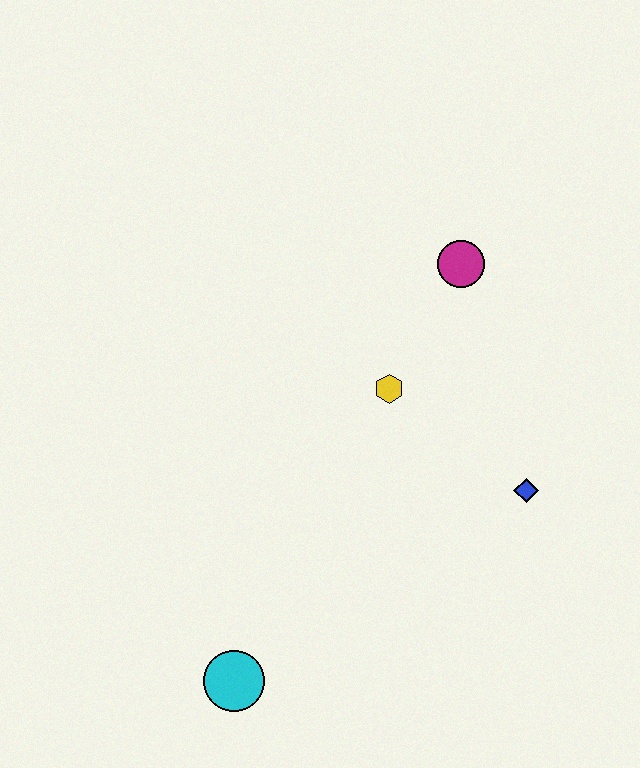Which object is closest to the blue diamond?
The yellow hexagon is closest to the blue diamond.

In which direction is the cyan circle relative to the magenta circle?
The cyan circle is below the magenta circle.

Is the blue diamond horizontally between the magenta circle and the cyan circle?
No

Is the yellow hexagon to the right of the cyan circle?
Yes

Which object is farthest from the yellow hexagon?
The cyan circle is farthest from the yellow hexagon.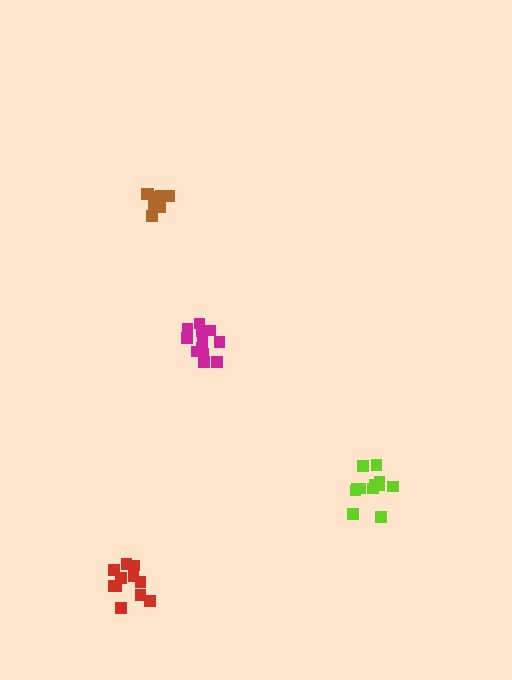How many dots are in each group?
Group 1: 8 dots, Group 2: 11 dots, Group 3: 12 dots, Group 4: 13 dots (44 total).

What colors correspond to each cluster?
The clusters are colored: brown, red, magenta, lime.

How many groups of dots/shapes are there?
There are 4 groups.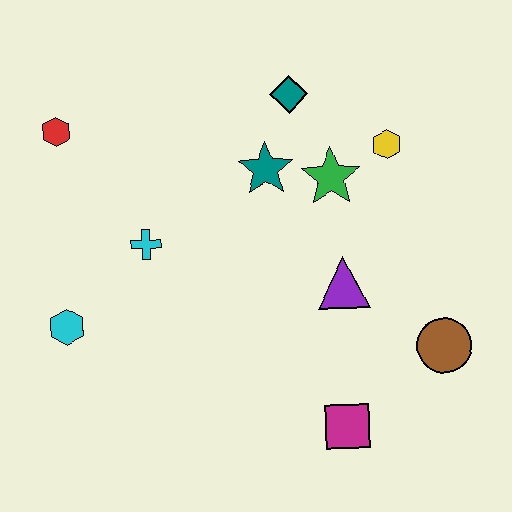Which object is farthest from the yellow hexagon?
The cyan hexagon is farthest from the yellow hexagon.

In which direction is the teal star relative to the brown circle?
The teal star is above the brown circle.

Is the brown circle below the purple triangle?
Yes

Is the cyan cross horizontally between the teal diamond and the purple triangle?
No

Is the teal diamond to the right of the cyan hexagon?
Yes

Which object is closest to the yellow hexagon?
The green star is closest to the yellow hexagon.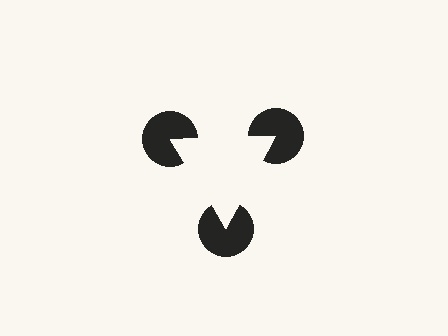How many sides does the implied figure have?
3 sides.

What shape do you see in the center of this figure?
An illusory triangle — its edges are inferred from the aligned wedge cuts in the pac-man discs, not physically drawn.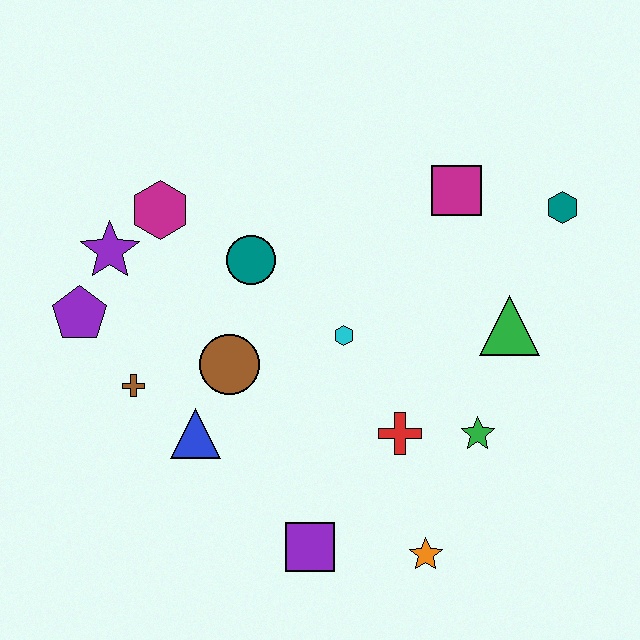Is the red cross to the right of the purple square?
Yes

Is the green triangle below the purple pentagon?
Yes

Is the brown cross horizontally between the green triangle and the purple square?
No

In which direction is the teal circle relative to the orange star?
The teal circle is above the orange star.